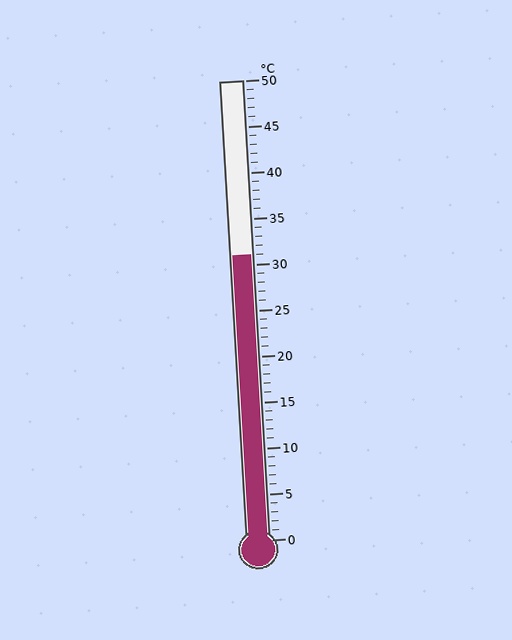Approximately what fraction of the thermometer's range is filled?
The thermometer is filled to approximately 60% of its range.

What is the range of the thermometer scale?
The thermometer scale ranges from 0°C to 50°C.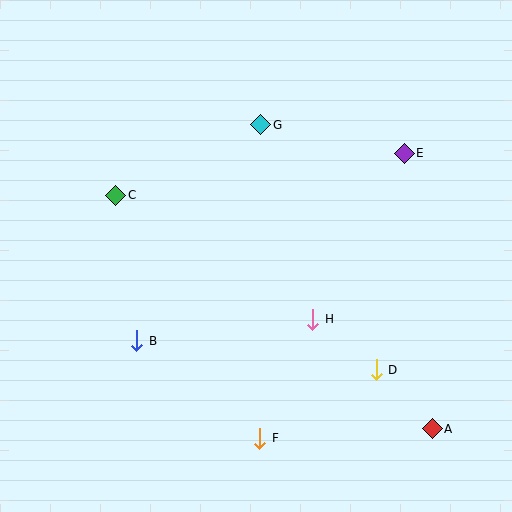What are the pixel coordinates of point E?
Point E is at (404, 153).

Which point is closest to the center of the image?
Point H at (313, 319) is closest to the center.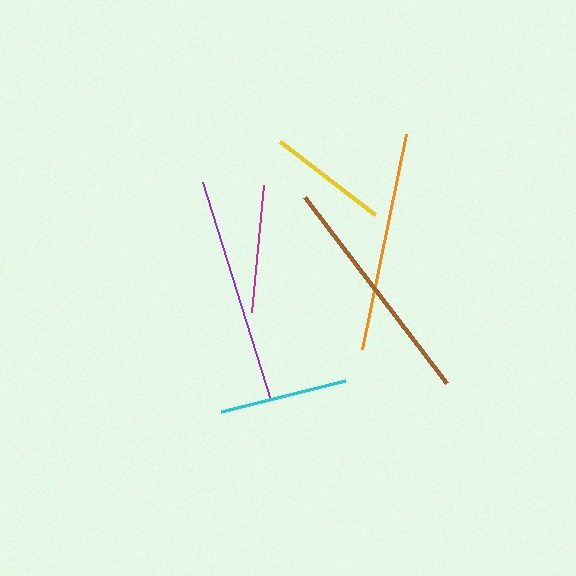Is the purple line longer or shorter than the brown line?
The brown line is longer than the purple line.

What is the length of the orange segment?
The orange segment is approximately 219 pixels long.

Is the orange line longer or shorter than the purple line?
The purple line is longer than the orange line.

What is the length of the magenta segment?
The magenta segment is approximately 127 pixels long.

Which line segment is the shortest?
The yellow line is the shortest at approximately 121 pixels.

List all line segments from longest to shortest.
From longest to shortest: brown, purple, orange, cyan, magenta, yellow.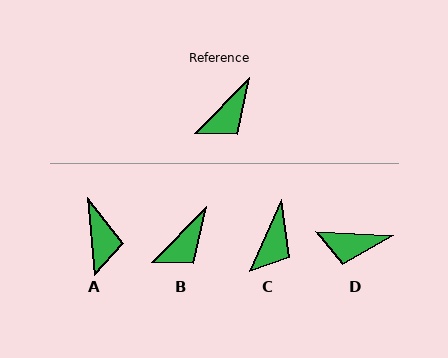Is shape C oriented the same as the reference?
No, it is off by about 21 degrees.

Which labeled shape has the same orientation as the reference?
B.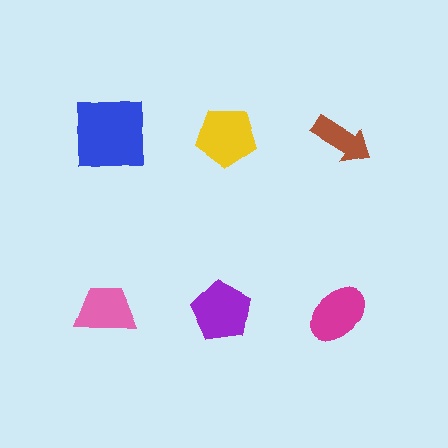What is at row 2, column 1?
A pink trapezoid.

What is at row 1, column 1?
A blue square.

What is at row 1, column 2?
A yellow pentagon.